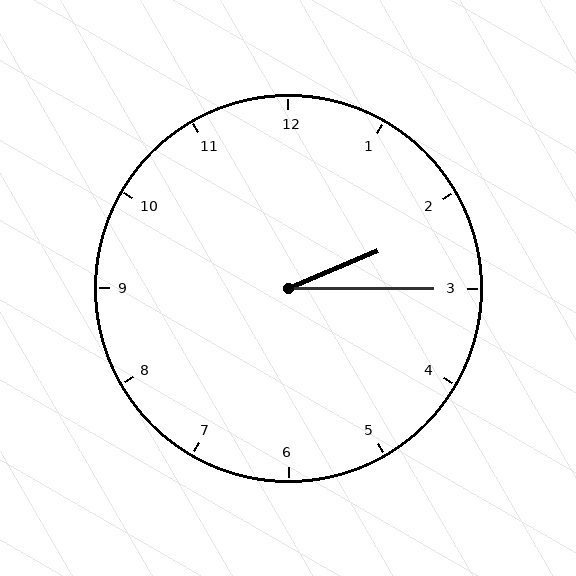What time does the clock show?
2:15.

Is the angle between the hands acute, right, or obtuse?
It is acute.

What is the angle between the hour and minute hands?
Approximately 22 degrees.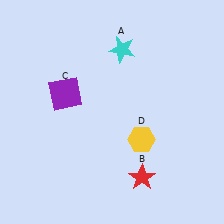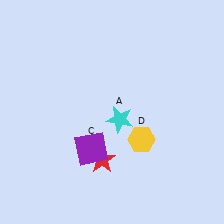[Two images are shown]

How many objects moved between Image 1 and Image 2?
3 objects moved between the two images.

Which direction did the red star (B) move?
The red star (B) moved left.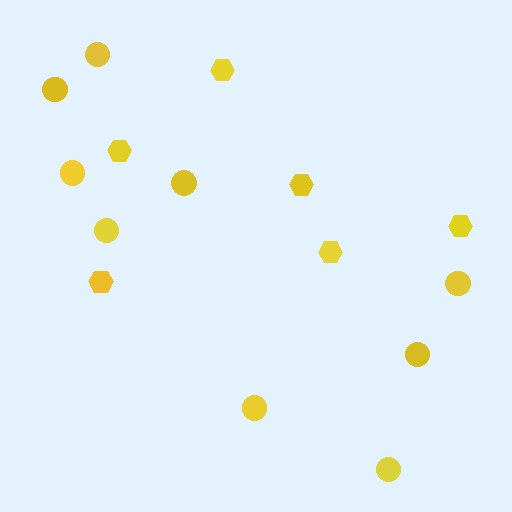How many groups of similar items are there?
There are 2 groups: one group of circles (9) and one group of hexagons (6).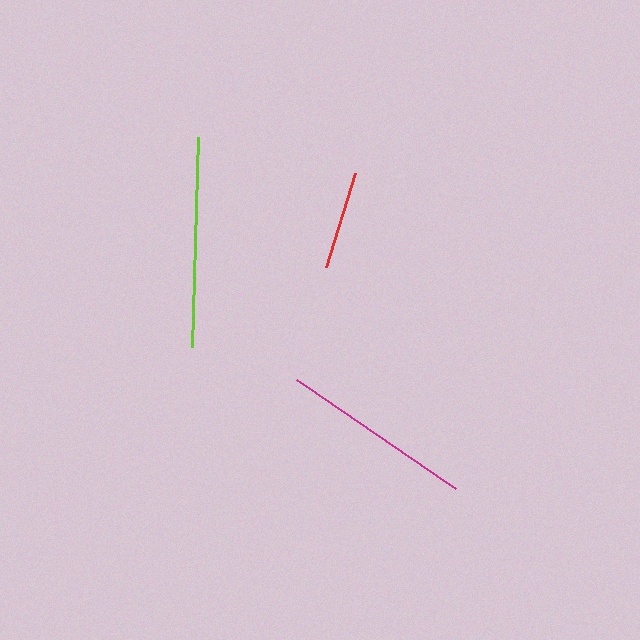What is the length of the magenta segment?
The magenta segment is approximately 193 pixels long.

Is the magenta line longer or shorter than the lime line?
The lime line is longer than the magenta line.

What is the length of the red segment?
The red segment is approximately 98 pixels long.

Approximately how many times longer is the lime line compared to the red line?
The lime line is approximately 2.1 times the length of the red line.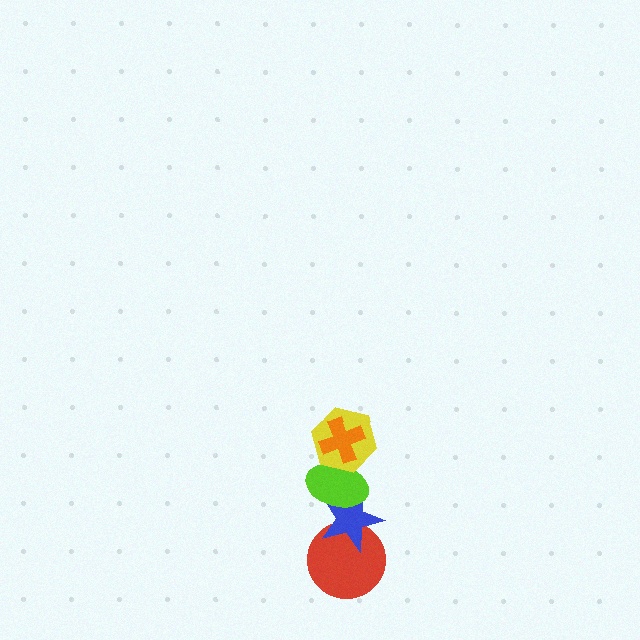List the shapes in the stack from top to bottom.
From top to bottom: the orange cross, the yellow hexagon, the lime ellipse, the blue star, the red circle.